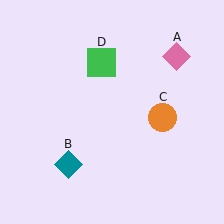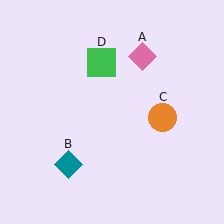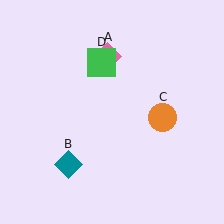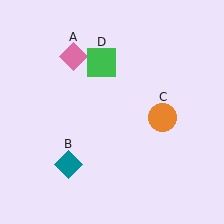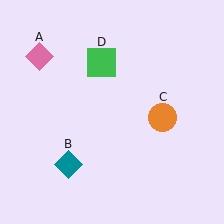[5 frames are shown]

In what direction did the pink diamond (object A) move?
The pink diamond (object A) moved left.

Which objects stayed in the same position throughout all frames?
Teal diamond (object B) and orange circle (object C) and green square (object D) remained stationary.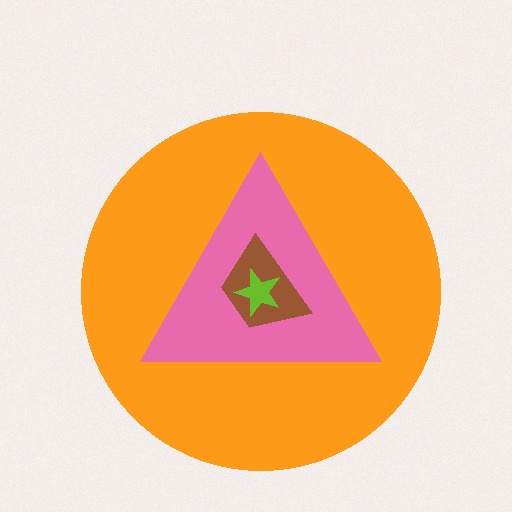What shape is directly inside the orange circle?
The pink triangle.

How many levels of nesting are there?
4.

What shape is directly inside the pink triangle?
The brown trapezoid.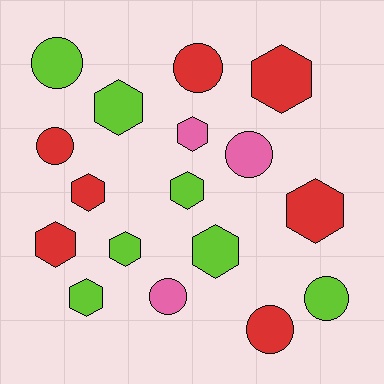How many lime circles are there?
There are 2 lime circles.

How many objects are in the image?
There are 17 objects.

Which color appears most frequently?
Red, with 7 objects.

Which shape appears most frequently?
Hexagon, with 10 objects.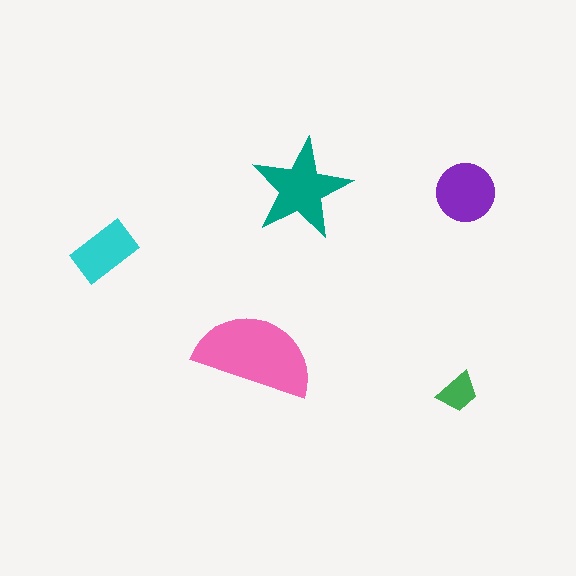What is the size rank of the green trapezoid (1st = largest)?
5th.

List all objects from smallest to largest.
The green trapezoid, the cyan rectangle, the purple circle, the teal star, the pink semicircle.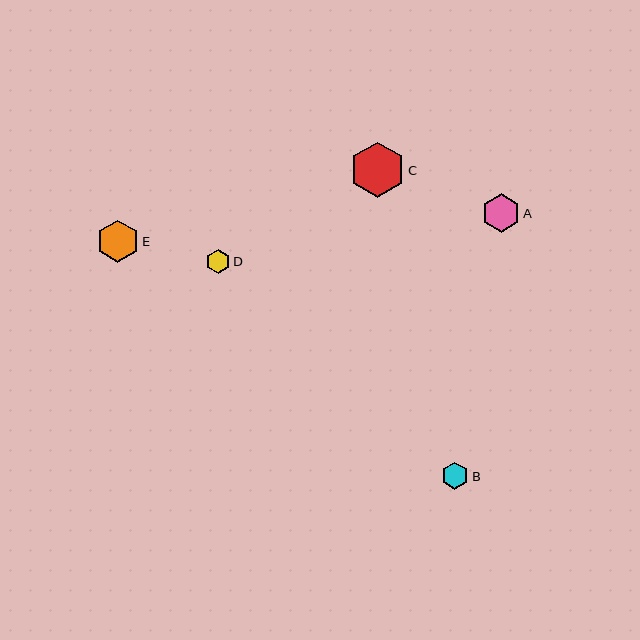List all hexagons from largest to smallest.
From largest to smallest: C, E, A, B, D.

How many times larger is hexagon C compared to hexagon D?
Hexagon C is approximately 2.3 times the size of hexagon D.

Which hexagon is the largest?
Hexagon C is the largest with a size of approximately 55 pixels.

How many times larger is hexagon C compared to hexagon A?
Hexagon C is approximately 1.4 times the size of hexagon A.